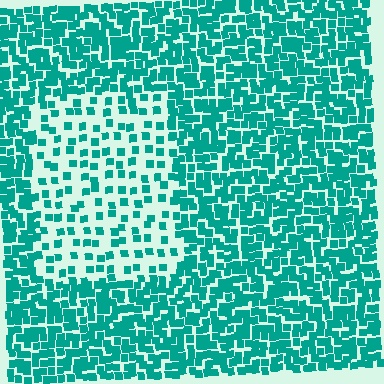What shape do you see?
I see a rectangle.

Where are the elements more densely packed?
The elements are more densely packed outside the rectangle boundary.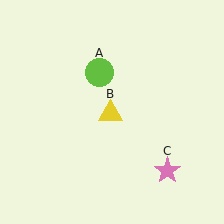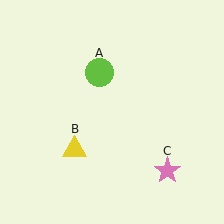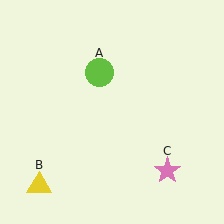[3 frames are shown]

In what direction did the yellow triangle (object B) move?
The yellow triangle (object B) moved down and to the left.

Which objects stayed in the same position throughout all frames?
Lime circle (object A) and pink star (object C) remained stationary.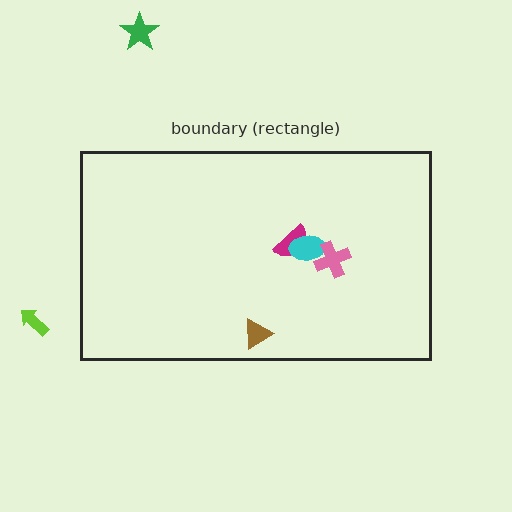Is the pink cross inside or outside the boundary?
Inside.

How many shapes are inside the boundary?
4 inside, 2 outside.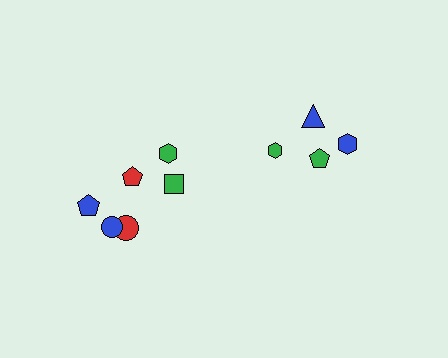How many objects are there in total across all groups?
There are 10 objects.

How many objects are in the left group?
There are 6 objects.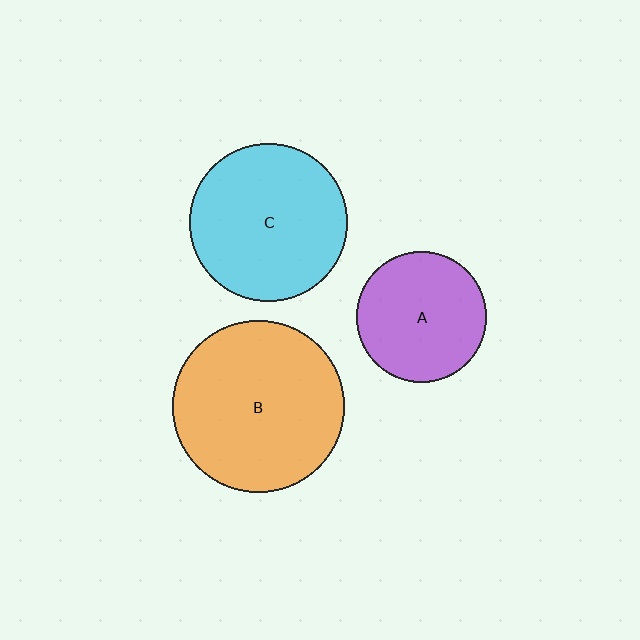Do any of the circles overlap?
No, none of the circles overlap.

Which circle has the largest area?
Circle B (orange).